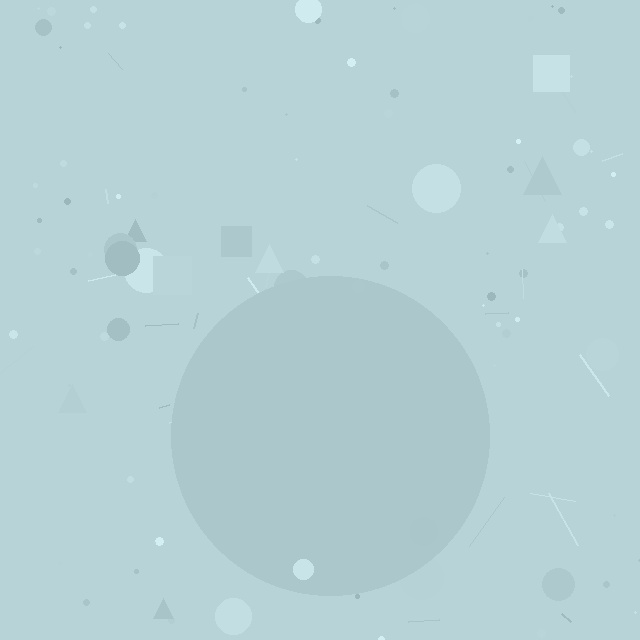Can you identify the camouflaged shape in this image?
The camouflaged shape is a circle.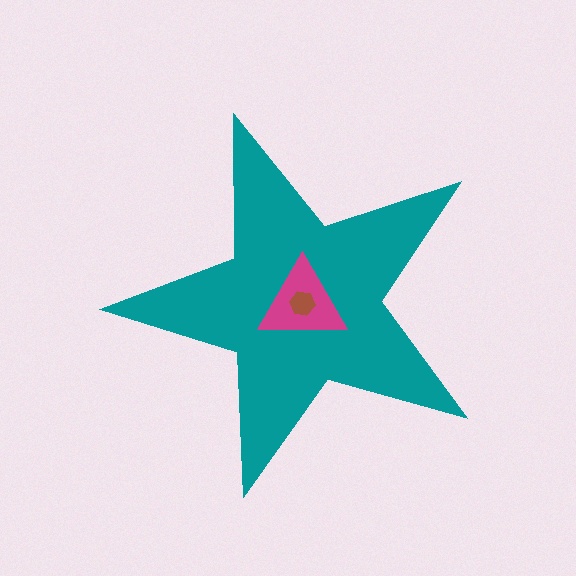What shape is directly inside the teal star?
The magenta triangle.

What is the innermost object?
The brown hexagon.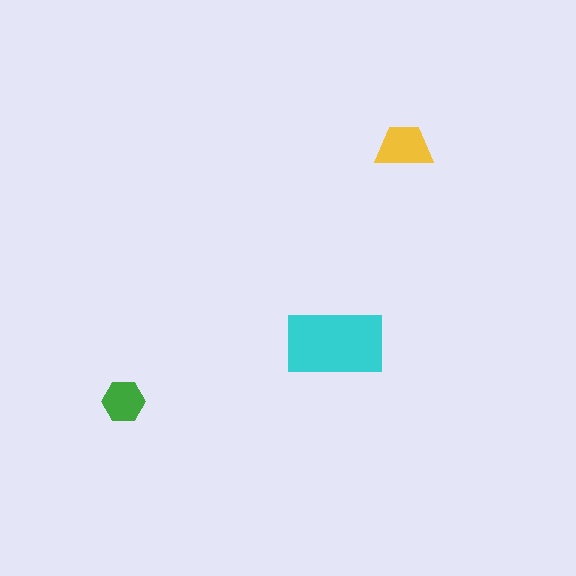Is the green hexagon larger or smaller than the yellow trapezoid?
Smaller.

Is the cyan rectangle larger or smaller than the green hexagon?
Larger.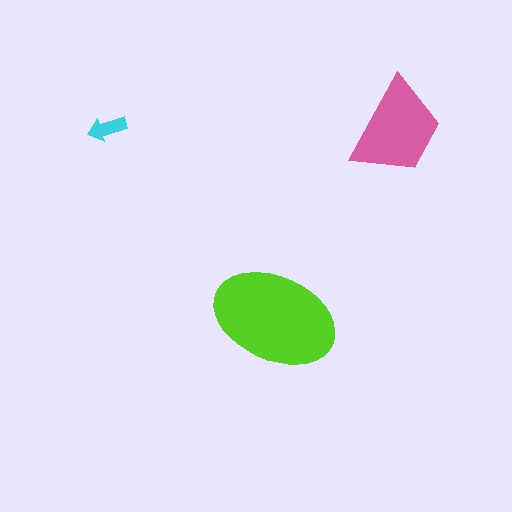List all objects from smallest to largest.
The cyan arrow, the pink trapezoid, the lime ellipse.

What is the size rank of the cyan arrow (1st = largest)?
3rd.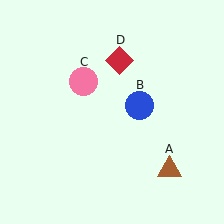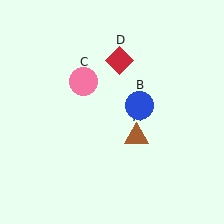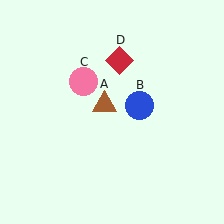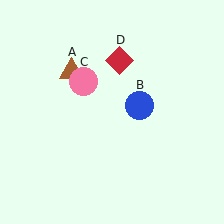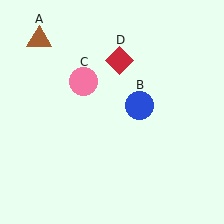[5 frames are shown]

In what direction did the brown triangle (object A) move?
The brown triangle (object A) moved up and to the left.